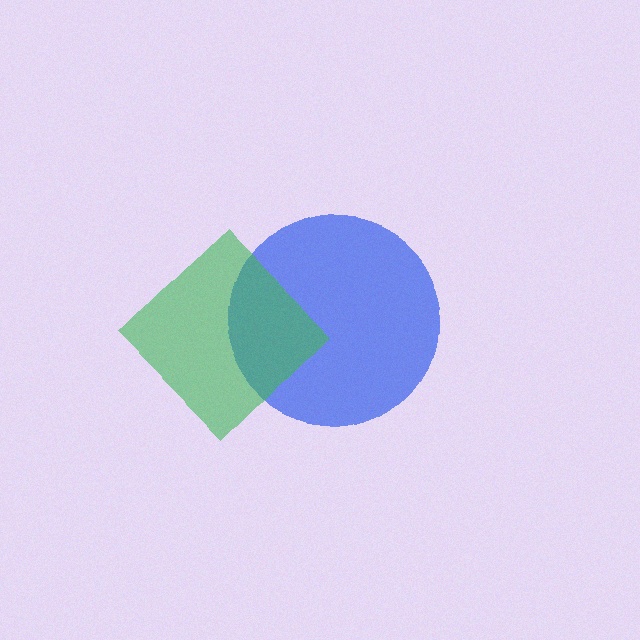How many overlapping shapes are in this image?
There are 2 overlapping shapes in the image.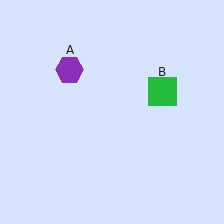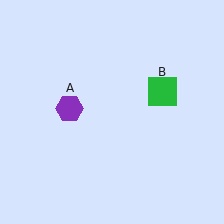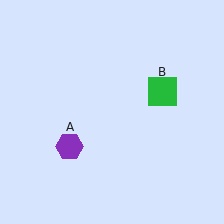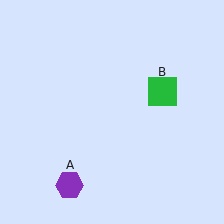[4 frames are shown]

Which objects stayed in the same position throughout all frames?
Green square (object B) remained stationary.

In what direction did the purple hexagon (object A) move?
The purple hexagon (object A) moved down.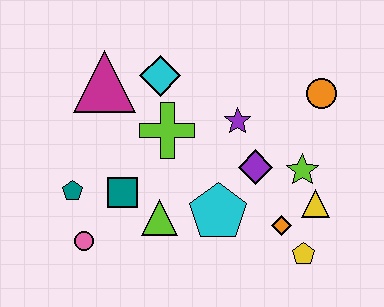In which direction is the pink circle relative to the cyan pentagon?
The pink circle is to the left of the cyan pentagon.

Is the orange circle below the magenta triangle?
Yes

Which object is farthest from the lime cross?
The yellow pentagon is farthest from the lime cross.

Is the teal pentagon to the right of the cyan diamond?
No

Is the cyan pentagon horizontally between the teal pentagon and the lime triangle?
No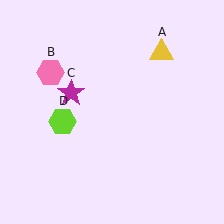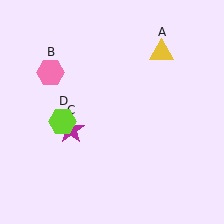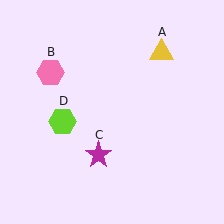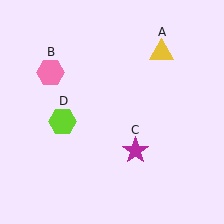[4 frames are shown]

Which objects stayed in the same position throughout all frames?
Yellow triangle (object A) and pink hexagon (object B) and lime hexagon (object D) remained stationary.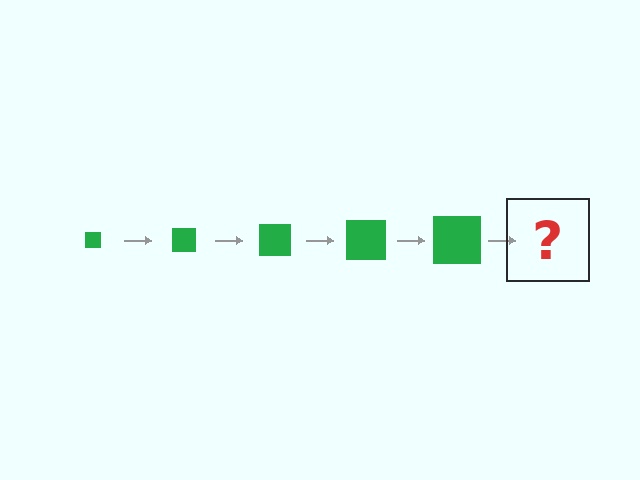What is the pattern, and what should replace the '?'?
The pattern is that the square gets progressively larger each step. The '?' should be a green square, larger than the previous one.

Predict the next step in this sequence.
The next step is a green square, larger than the previous one.